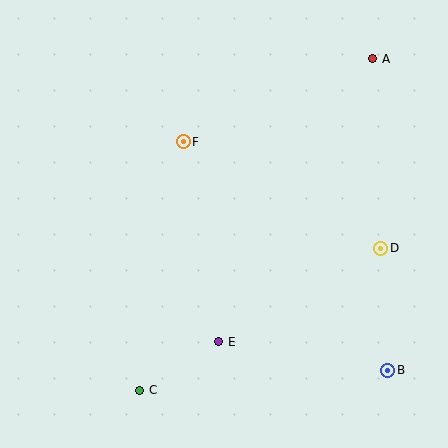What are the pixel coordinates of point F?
Point F is at (183, 142).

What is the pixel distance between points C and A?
The distance between C and A is 405 pixels.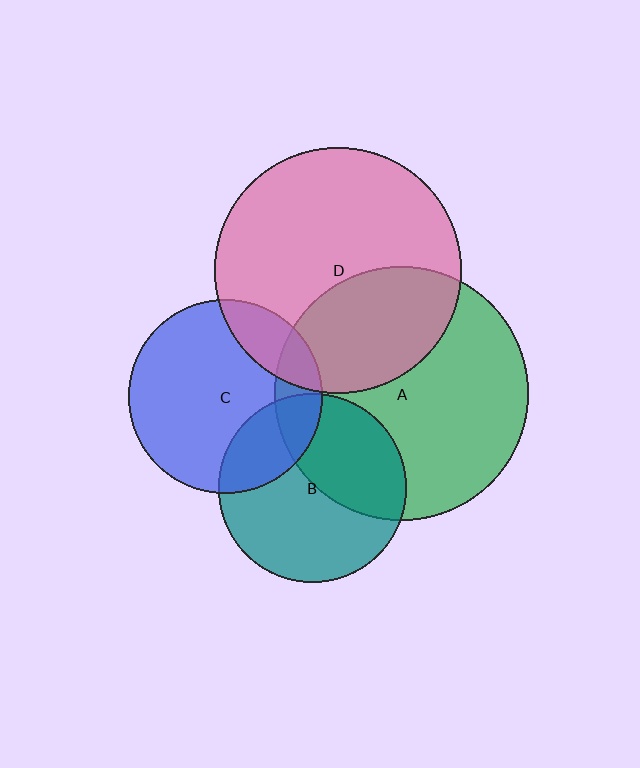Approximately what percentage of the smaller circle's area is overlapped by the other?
Approximately 25%.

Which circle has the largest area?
Circle A (green).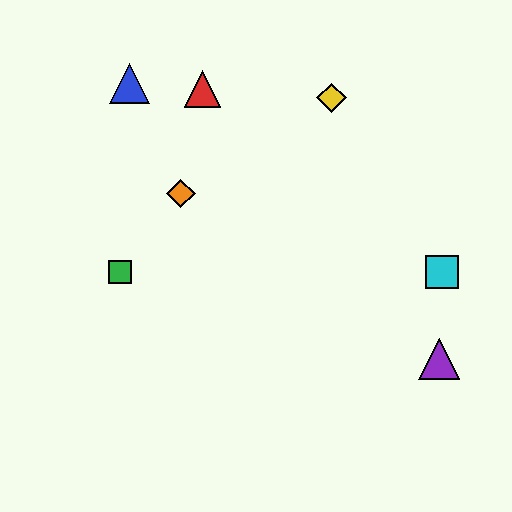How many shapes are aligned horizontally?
2 shapes (the green square, the cyan square) are aligned horizontally.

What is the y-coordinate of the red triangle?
The red triangle is at y≈89.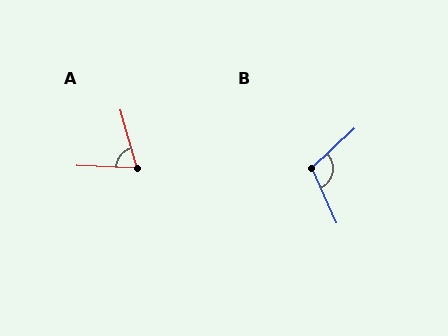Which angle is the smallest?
A, at approximately 72 degrees.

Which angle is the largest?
B, at approximately 109 degrees.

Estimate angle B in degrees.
Approximately 109 degrees.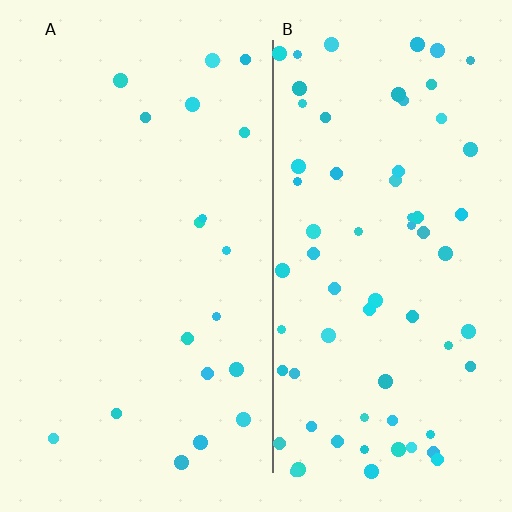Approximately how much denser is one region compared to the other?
Approximately 3.6× — region B over region A.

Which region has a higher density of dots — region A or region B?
B (the right).